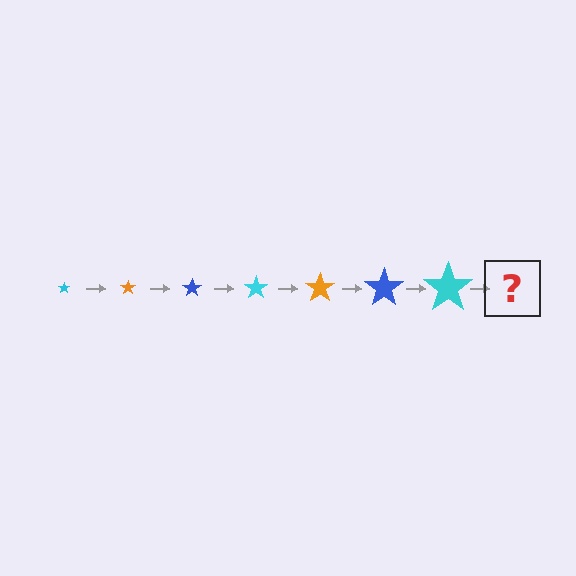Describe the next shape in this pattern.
It should be an orange star, larger than the previous one.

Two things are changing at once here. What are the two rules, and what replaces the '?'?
The two rules are that the star grows larger each step and the color cycles through cyan, orange, and blue. The '?' should be an orange star, larger than the previous one.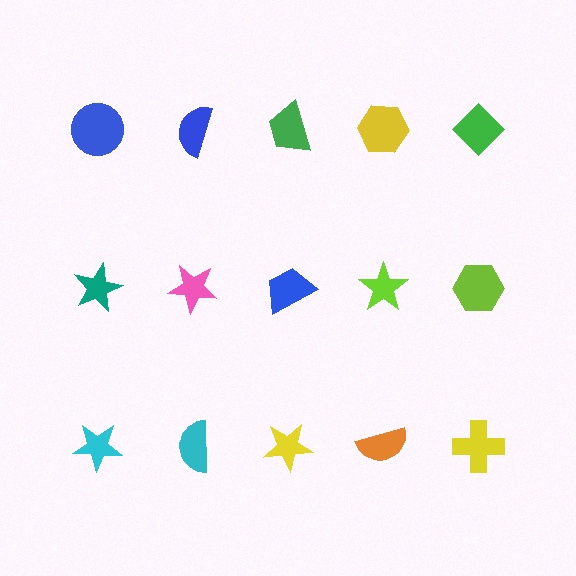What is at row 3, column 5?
A yellow cross.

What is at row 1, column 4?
A yellow hexagon.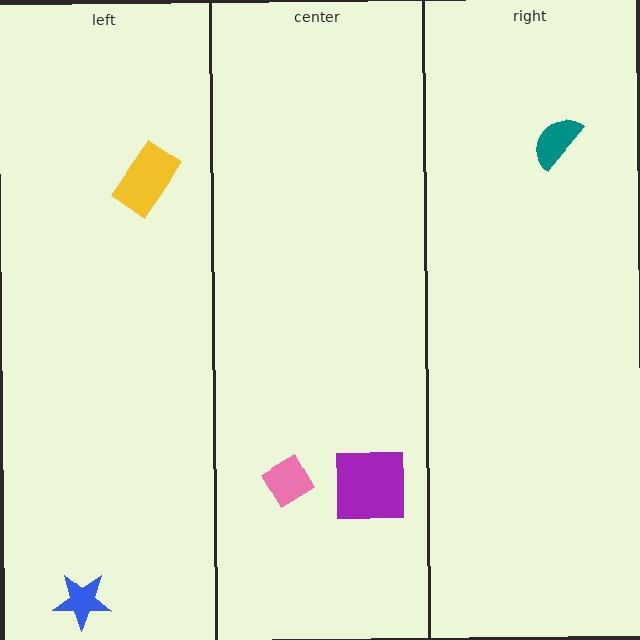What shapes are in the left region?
The blue star, the yellow rectangle.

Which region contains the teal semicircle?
The right region.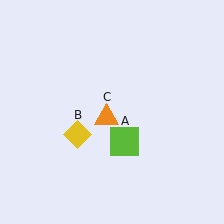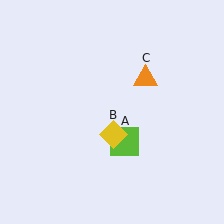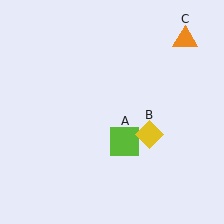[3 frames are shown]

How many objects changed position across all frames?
2 objects changed position: yellow diamond (object B), orange triangle (object C).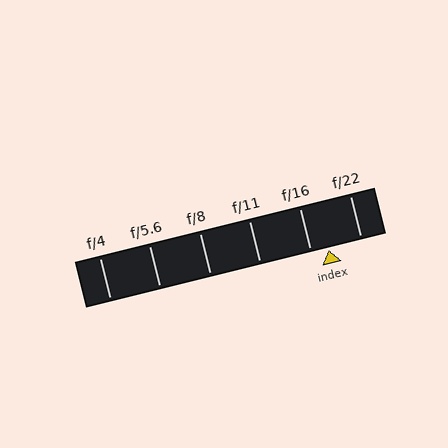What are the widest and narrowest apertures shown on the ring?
The widest aperture shown is f/4 and the narrowest is f/22.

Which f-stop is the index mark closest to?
The index mark is closest to f/16.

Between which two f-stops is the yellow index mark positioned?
The index mark is between f/16 and f/22.